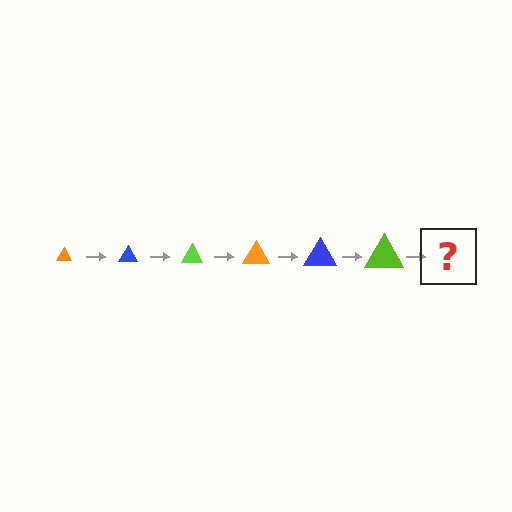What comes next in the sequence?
The next element should be an orange triangle, larger than the previous one.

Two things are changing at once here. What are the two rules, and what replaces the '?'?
The two rules are that the triangle grows larger each step and the color cycles through orange, blue, and lime. The '?' should be an orange triangle, larger than the previous one.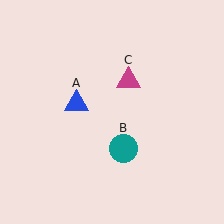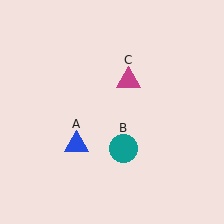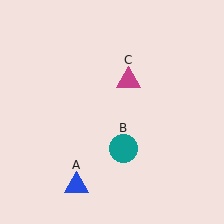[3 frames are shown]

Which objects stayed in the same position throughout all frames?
Teal circle (object B) and magenta triangle (object C) remained stationary.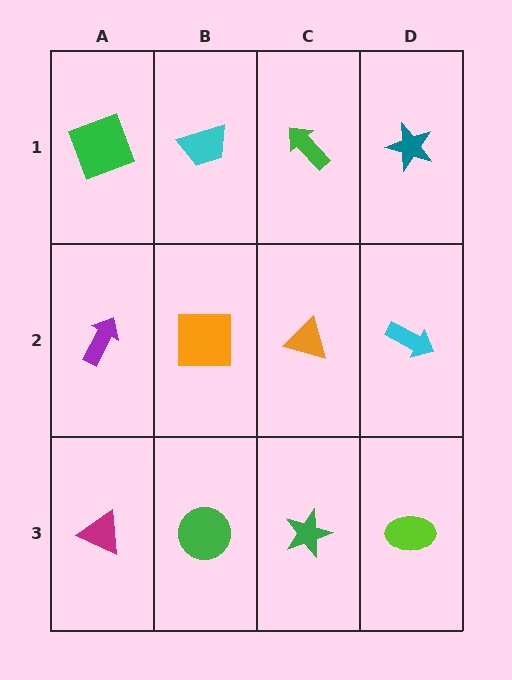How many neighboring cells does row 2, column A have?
3.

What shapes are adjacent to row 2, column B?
A cyan trapezoid (row 1, column B), a green circle (row 3, column B), a purple arrow (row 2, column A), an orange triangle (row 2, column C).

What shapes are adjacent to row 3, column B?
An orange square (row 2, column B), a magenta triangle (row 3, column A), a green star (row 3, column C).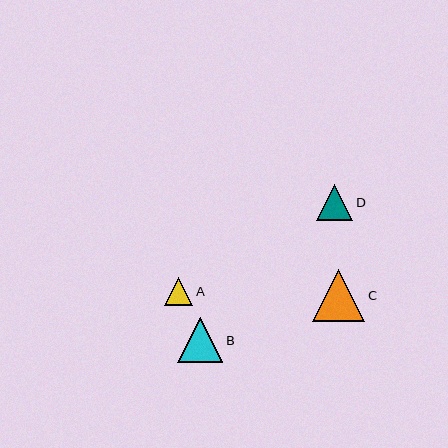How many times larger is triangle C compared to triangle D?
Triangle C is approximately 1.4 times the size of triangle D.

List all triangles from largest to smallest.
From largest to smallest: C, B, D, A.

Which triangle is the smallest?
Triangle A is the smallest with a size of approximately 28 pixels.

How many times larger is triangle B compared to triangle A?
Triangle B is approximately 1.6 times the size of triangle A.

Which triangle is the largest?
Triangle C is the largest with a size of approximately 52 pixels.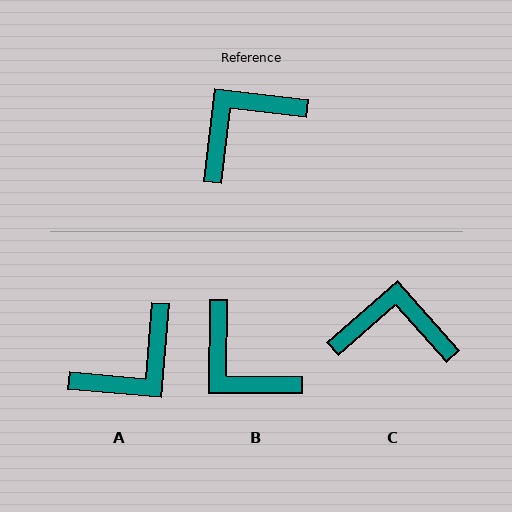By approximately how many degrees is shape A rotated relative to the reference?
Approximately 178 degrees clockwise.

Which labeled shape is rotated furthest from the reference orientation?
A, about 178 degrees away.